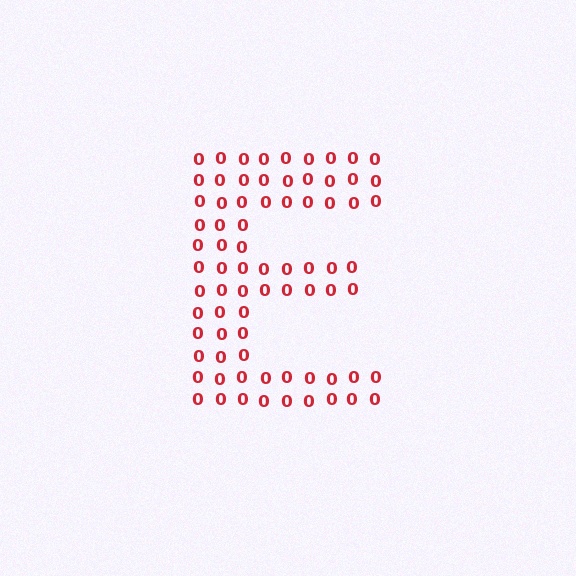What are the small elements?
The small elements are digit 0's.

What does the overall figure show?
The overall figure shows the letter E.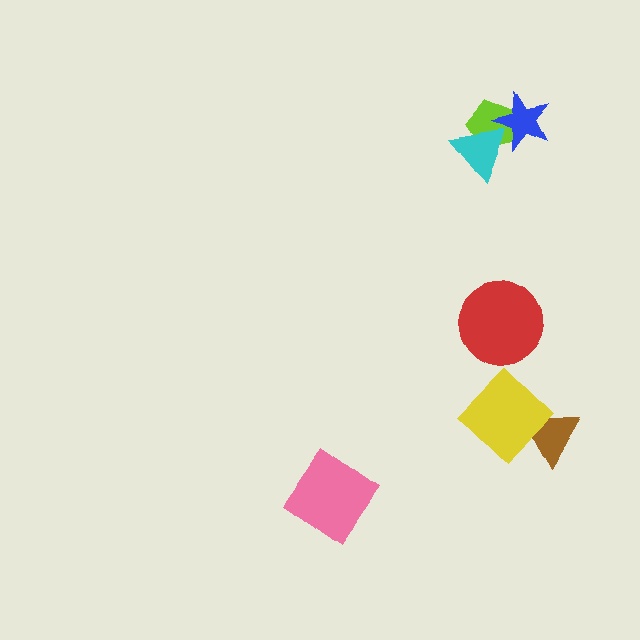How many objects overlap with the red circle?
0 objects overlap with the red circle.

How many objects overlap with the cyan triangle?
2 objects overlap with the cyan triangle.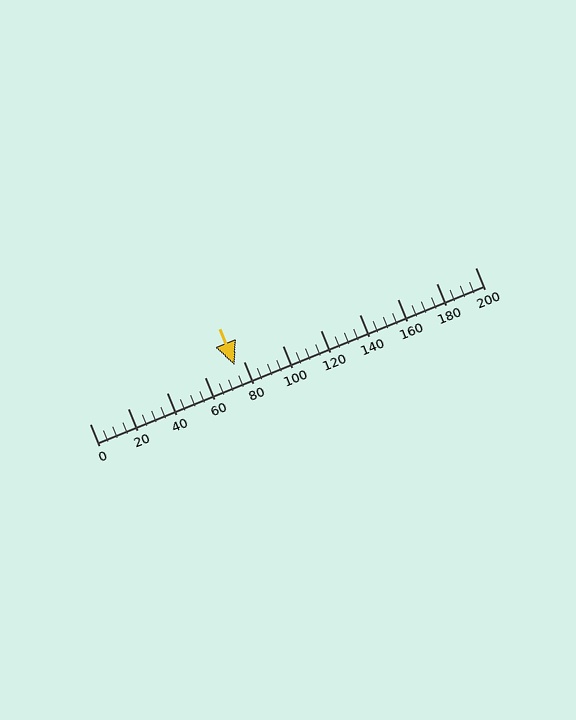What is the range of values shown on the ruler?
The ruler shows values from 0 to 200.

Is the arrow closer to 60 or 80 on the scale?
The arrow is closer to 80.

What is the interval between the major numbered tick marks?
The major tick marks are spaced 20 units apart.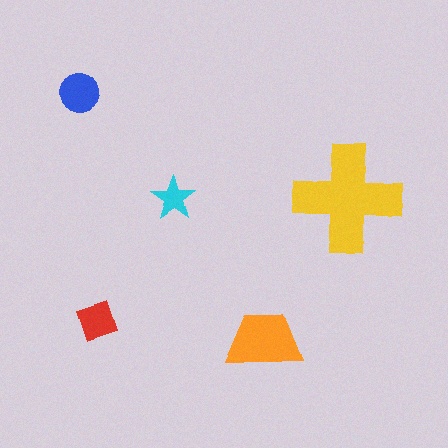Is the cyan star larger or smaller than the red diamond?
Smaller.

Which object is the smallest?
The cyan star.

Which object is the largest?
The yellow cross.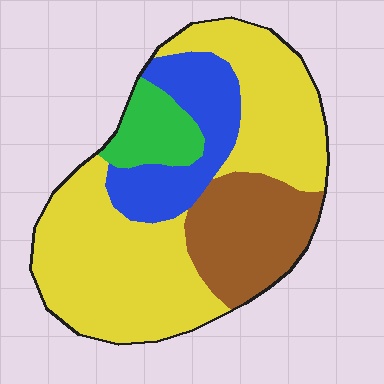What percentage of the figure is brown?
Brown takes up between a sixth and a third of the figure.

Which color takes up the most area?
Yellow, at roughly 55%.